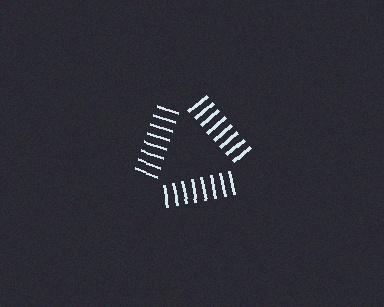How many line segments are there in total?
24 — 8 along each of the 3 edges.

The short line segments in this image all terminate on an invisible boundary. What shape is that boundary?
An illusory triangle — the line segments terminate on its edges but no continuous stroke is drawn.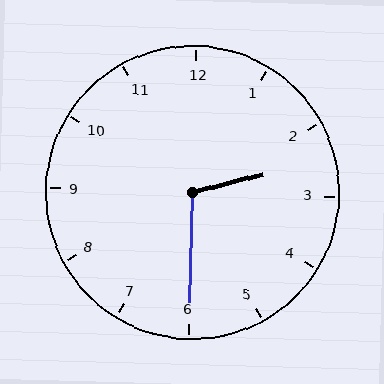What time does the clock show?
2:30.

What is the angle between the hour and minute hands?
Approximately 105 degrees.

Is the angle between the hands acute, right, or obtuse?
It is obtuse.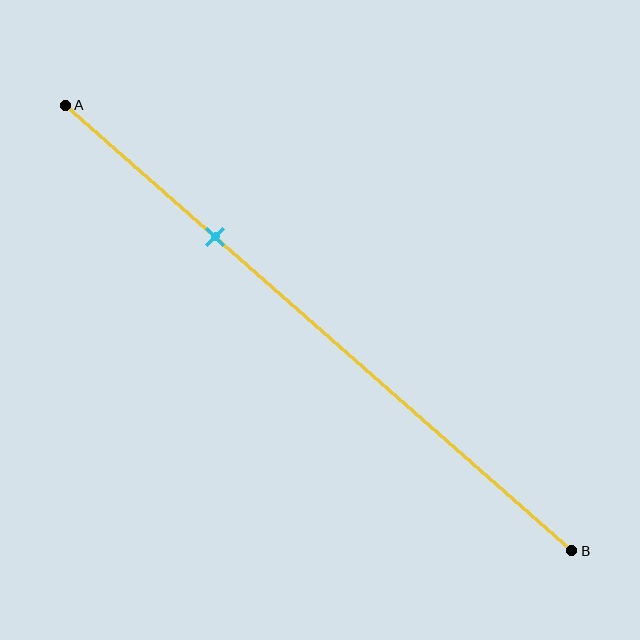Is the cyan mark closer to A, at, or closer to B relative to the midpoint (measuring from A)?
The cyan mark is closer to point A than the midpoint of segment AB.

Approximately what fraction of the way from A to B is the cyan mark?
The cyan mark is approximately 30% of the way from A to B.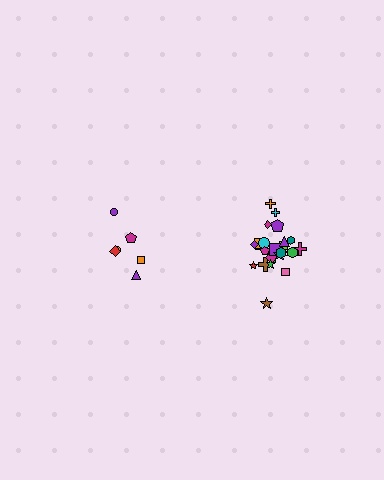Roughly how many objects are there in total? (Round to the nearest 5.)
Roughly 30 objects in total.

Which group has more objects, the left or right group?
The right group.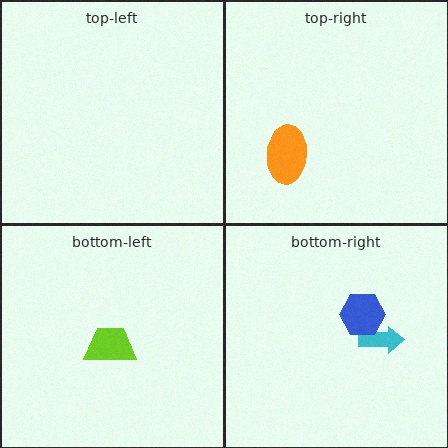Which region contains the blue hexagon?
The bottom-right region.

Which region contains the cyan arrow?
The bottom-right region.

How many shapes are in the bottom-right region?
2.